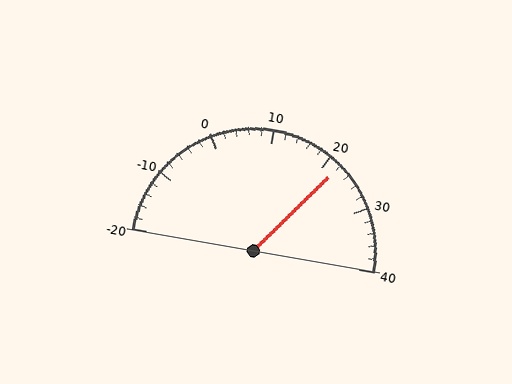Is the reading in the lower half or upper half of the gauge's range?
The reading is in the upper half of the range (-20 to 40).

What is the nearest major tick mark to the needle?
The nearest major tick mark is 20.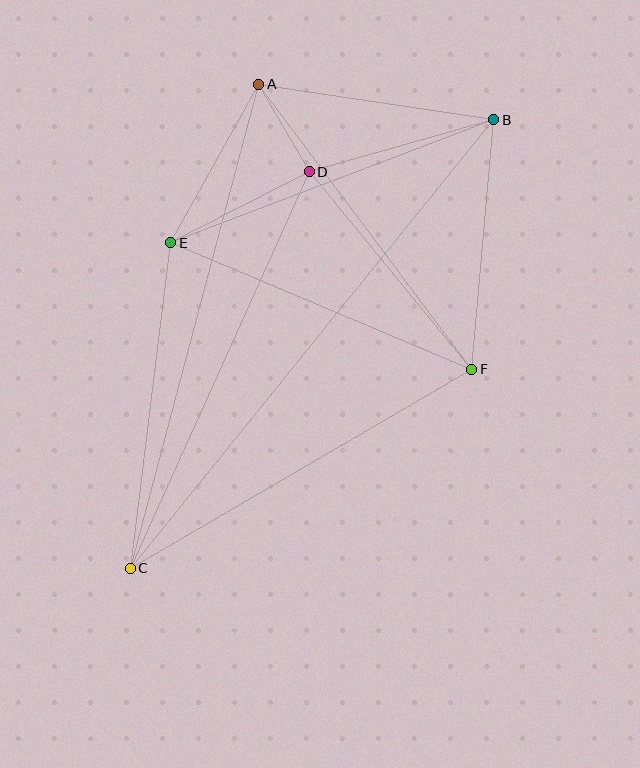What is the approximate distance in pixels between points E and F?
The distance between E and F is approximately 326 pixels.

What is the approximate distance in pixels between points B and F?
The distance between B and F is approximately 250 pixels.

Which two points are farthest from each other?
Points B and C are farthest from each other.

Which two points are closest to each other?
Points A and D are closest to each other.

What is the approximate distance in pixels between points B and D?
The distance between B and D is approximately 192 pixels.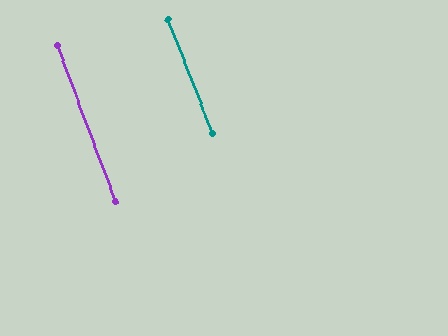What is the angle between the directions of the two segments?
Approximately 1 degree.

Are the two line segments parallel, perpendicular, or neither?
Parallel — their directions differ by only 1.1°.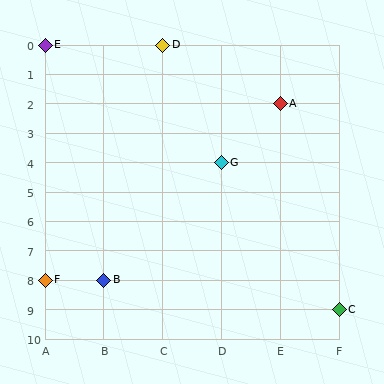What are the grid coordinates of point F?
Point F is at grid coordinates (A, 8).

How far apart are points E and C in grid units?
Points E and C are 5 columns and 9 rows apart (about 10.3 grid units diagonally).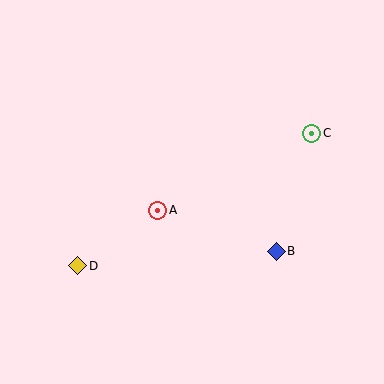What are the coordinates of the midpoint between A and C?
The midpoint between A and C is at (235, 172).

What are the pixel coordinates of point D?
Point D is at (78, 266).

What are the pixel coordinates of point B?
Point B is at (276, 251).